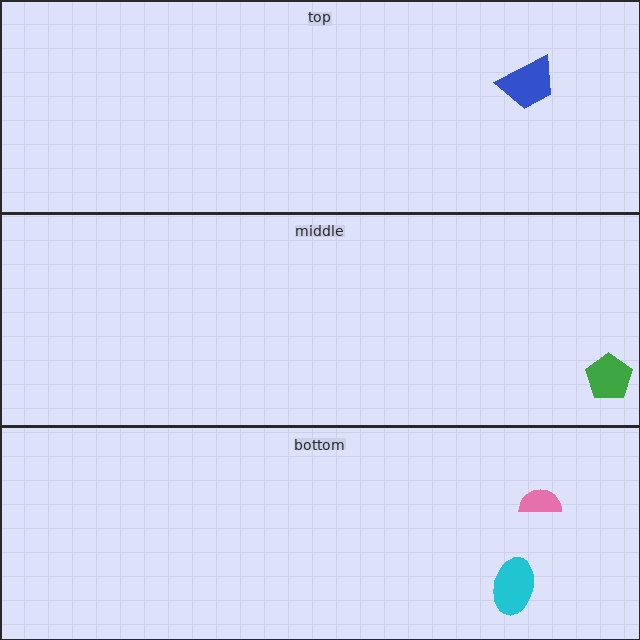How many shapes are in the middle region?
1.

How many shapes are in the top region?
1.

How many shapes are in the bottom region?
2.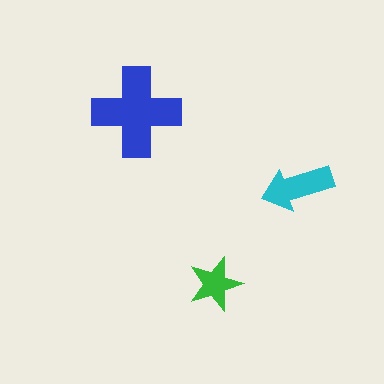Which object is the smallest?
The green star.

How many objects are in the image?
There are 3 objects in the image.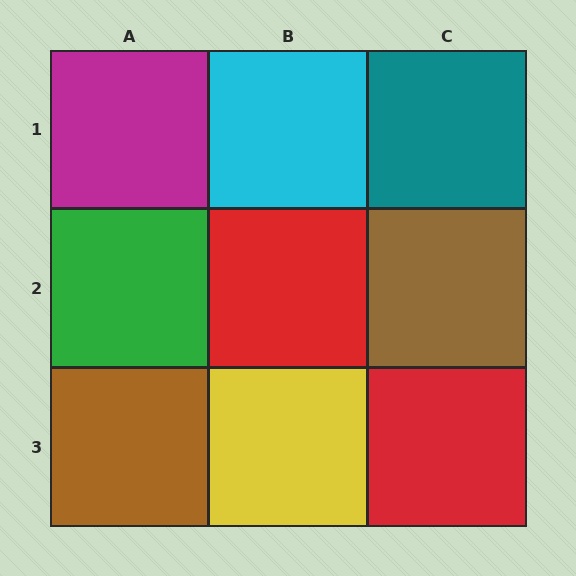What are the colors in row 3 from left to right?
Brown, yellow, red.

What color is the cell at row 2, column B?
Red.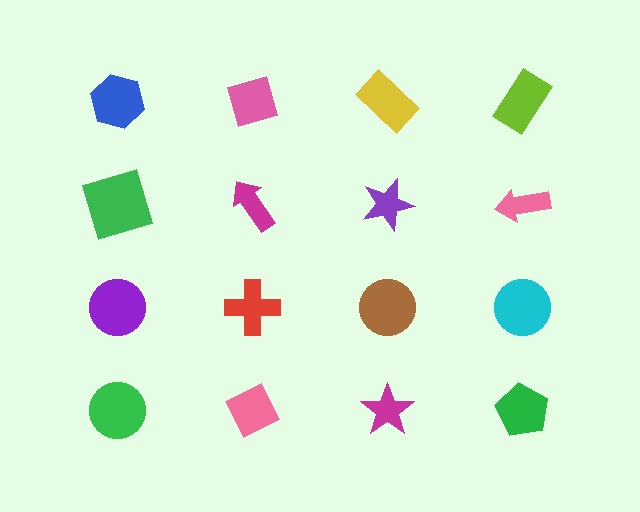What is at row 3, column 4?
A cyan circle.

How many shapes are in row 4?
4 shapes.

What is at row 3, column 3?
A brown circle.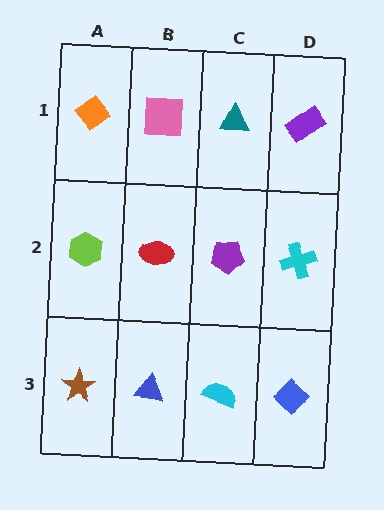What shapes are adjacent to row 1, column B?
A red ellipse (row 2, column B), an orange diamond (row 1, column A), a teal triangle (row 1, column C).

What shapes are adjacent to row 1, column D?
A cyan cross (row 2, column D), a teal triangle (row 1, column C).